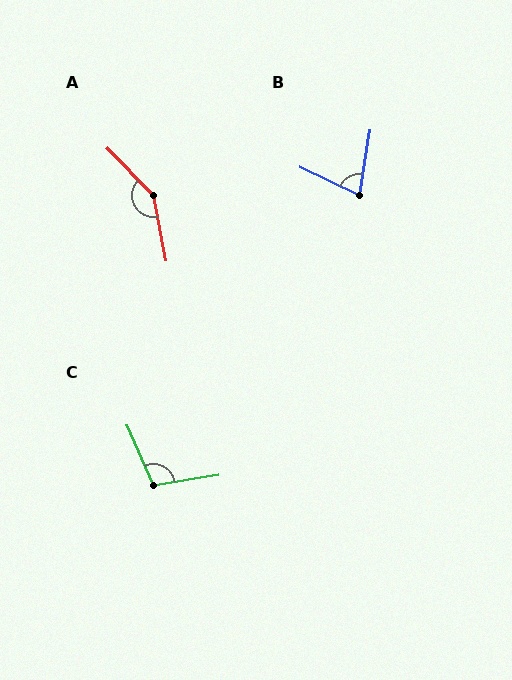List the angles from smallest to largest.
B (74°), C (104°), A (146°).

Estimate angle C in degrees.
Approximately 104 degrees.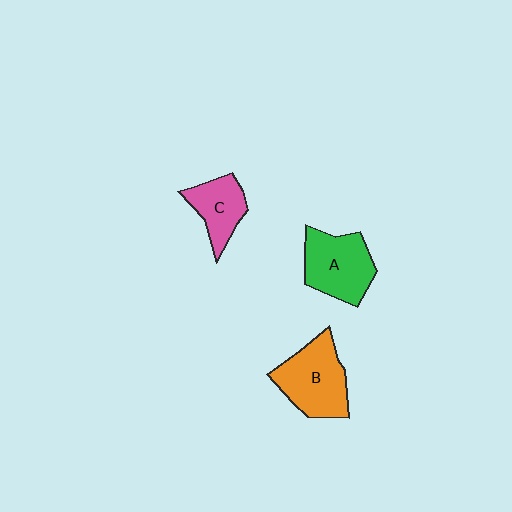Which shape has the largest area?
Shape B (orange).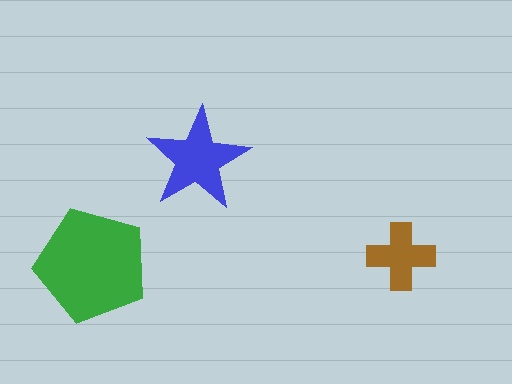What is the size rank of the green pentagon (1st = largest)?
1st.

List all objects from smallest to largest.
The brown cross, the blue star, the green pentagon.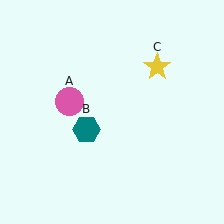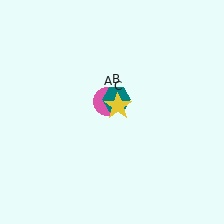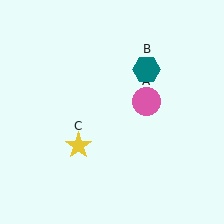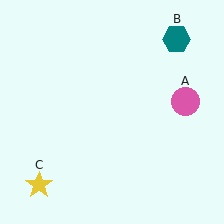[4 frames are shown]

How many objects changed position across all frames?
3 objects changed position: pink circle (object A), teal hexagon (object B), yellow star (object C).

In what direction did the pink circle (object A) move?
The pink circle (object A) moved right.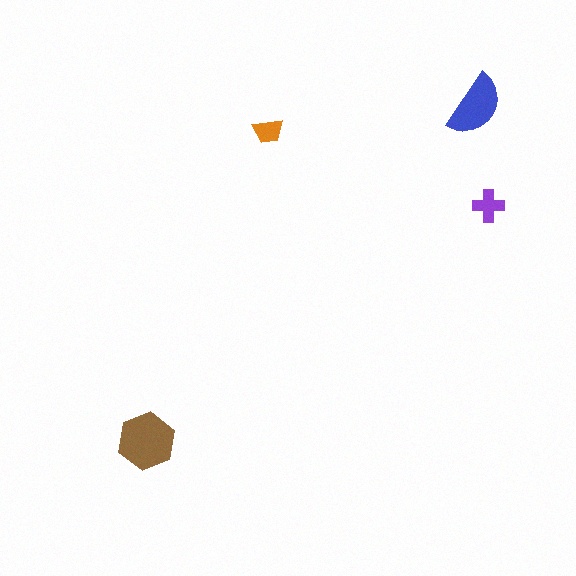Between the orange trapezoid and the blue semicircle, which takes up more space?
The blue semicircle.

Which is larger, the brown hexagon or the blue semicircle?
The brown hexagon.